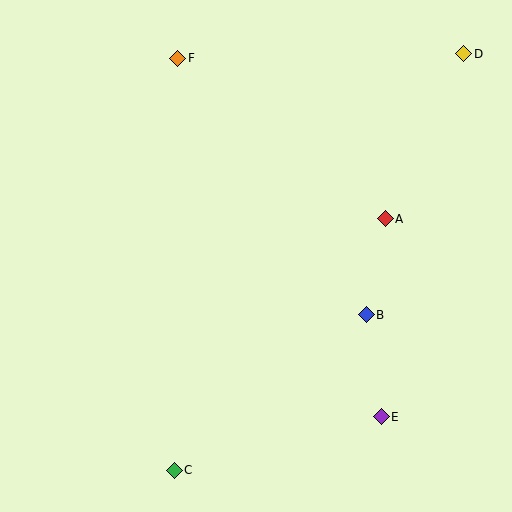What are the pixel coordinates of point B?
Point B is at (366, 315).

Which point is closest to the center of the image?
Point B at (366, 315) is closest to the center.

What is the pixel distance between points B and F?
The distance between B and F is 318 pixels.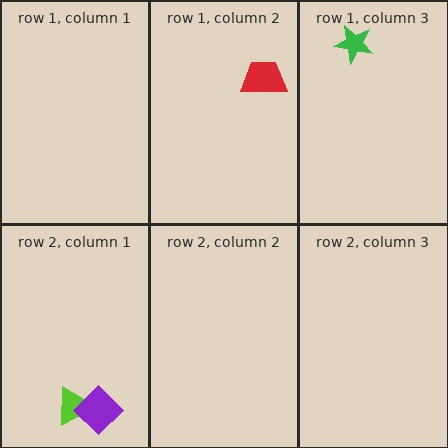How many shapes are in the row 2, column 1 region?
2.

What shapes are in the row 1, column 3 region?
The green star.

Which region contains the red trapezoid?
The row 1, column 2 region.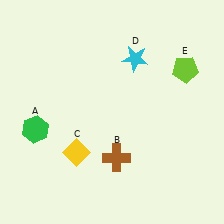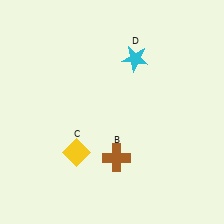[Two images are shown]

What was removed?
The green hexagon (A), the lime pentagon (E) were removed in Image 2.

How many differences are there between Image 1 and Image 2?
There are 2 differences between the two images.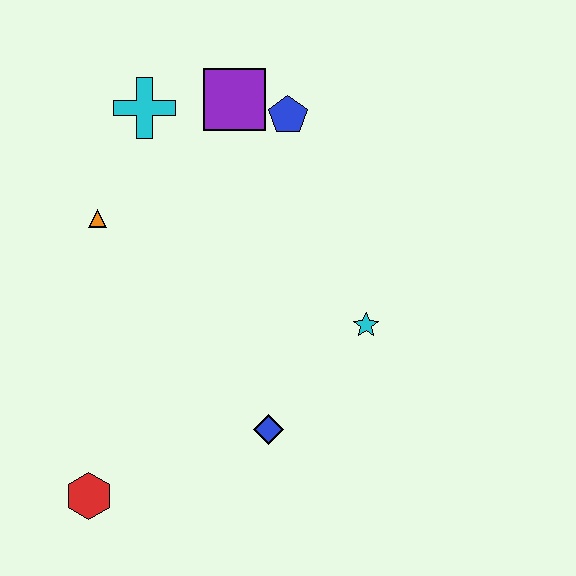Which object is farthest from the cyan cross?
The red hexagon is farthest from the cyan cross.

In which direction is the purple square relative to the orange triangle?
The purple square is to the right of the orange triangle.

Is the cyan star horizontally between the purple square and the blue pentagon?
No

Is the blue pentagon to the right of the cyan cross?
Yes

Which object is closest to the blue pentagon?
The purple square is closest to the blue pentagon.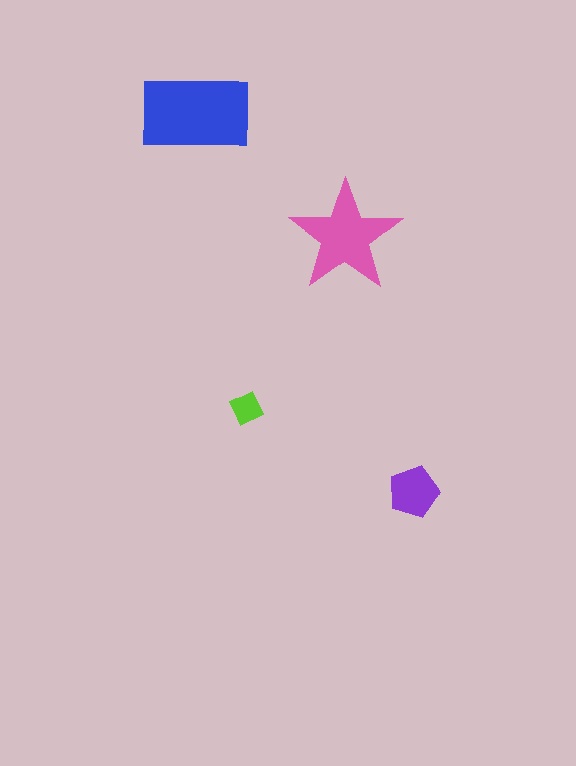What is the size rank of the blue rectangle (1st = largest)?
1st.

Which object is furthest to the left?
The blue rectangle is leftmost.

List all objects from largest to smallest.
The blue rectangle, the pink star, the purple pentagon, the lime square.